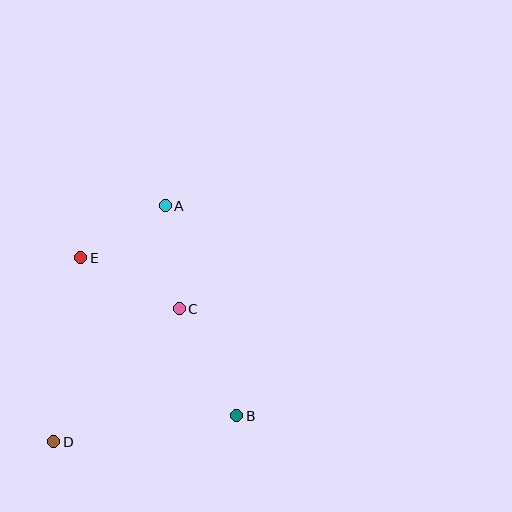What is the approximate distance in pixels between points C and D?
The distance between C and D is approximately 183 pixels.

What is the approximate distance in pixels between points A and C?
The distance between A and C is approximately 104 pixels.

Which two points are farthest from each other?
Points A and D are farthest from each other.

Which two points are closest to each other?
Points A and E are closest to each other.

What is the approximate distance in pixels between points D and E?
The distance between D and E is approximately 186 pixels.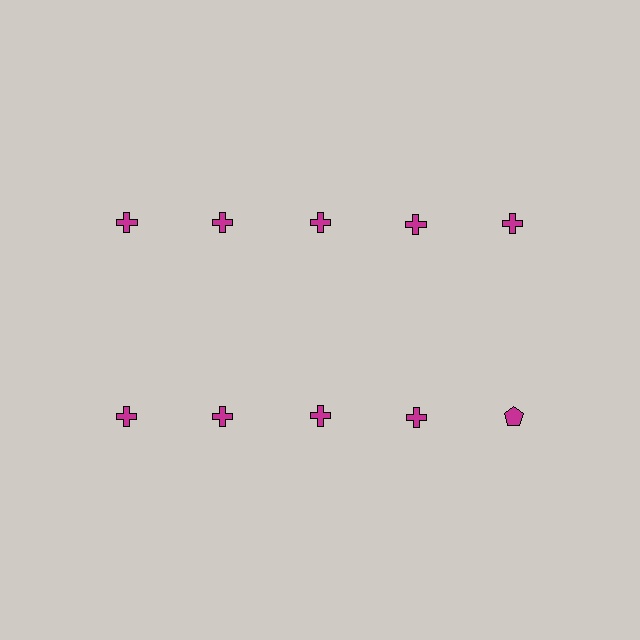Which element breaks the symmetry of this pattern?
The magenta pentagon in the second row, rightmost column breaks the symmetry. All other shapes are magenta crosses.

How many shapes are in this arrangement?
There are 10 shapes arranged in a grid pattern.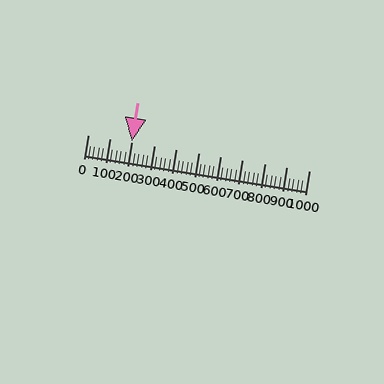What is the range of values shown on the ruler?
The ruler shows values from 0 to 1000.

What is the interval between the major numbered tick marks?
The major tick marks are spaced 100 units apart.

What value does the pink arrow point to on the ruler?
The pink arrow points to approximately 200.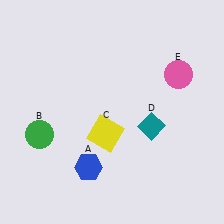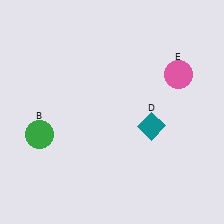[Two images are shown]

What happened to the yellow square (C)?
The yellow square (C) was removed in Image 2. It was in the bottom-left area of Image 1.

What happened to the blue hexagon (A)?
The blue hexagon (A) was removed in Image 2. It was in the bottom-left area of Image 1.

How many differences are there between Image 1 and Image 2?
There are 2 differences between the two images.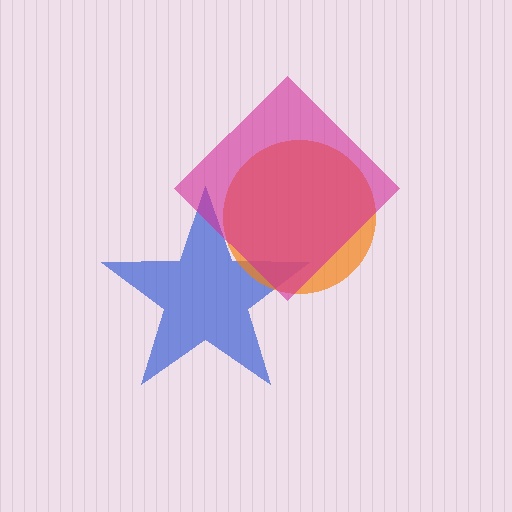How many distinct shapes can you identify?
There are 3 distinct shapes: a blue star, an orange circle, a magenta diamond.